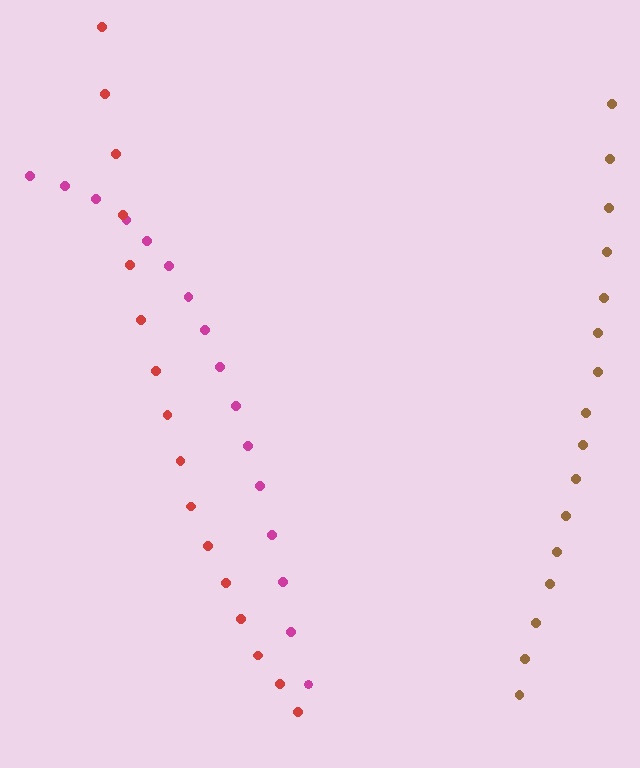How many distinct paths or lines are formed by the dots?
There are 3 distinct paths.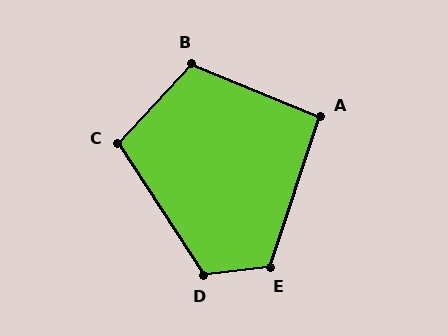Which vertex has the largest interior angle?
D, at approximately 116 degrees.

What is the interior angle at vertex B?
Approximately 111 degrees (obtuse).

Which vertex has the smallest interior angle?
A, at approximately 94 degrees.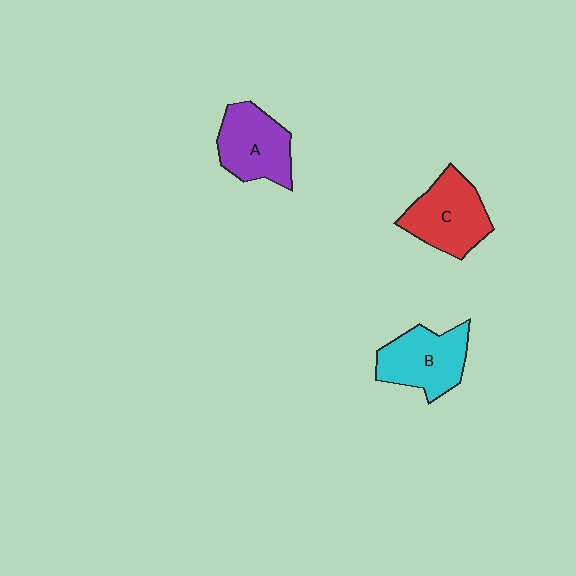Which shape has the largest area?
Shape C (red).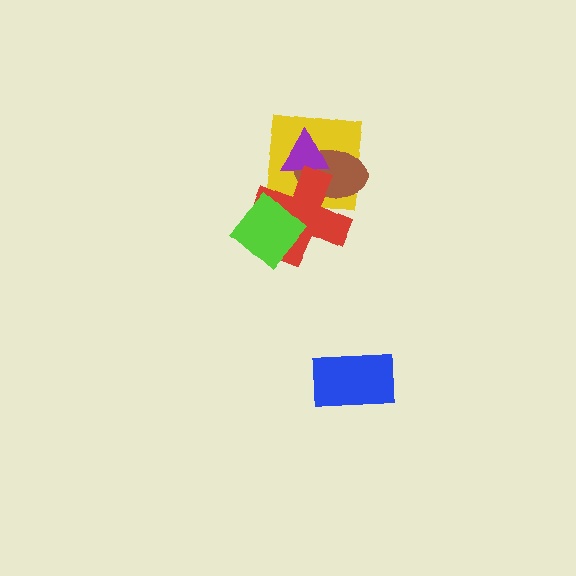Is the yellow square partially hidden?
Yes, it is partially covered by another shape.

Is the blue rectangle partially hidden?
No, no other shape covers it.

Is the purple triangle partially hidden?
Yes, it is partially covered by another shape.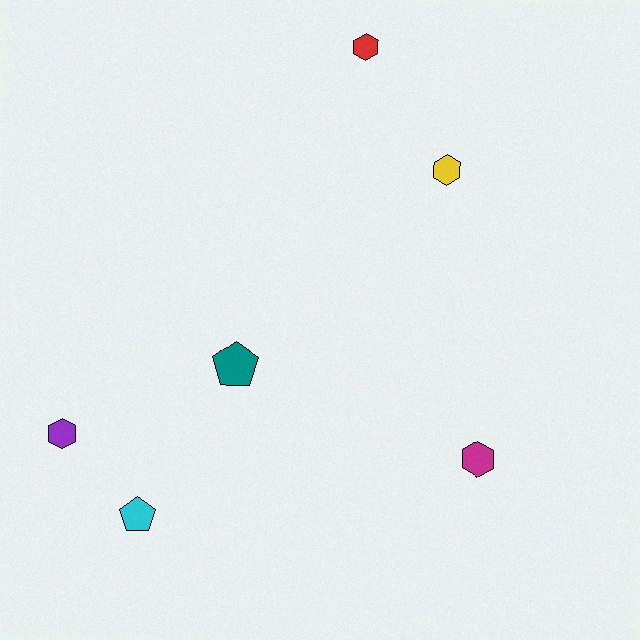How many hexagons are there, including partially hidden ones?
There are 4 hexagons.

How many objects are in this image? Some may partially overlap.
There are 6 objects.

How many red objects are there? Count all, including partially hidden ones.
There is 1 red object.